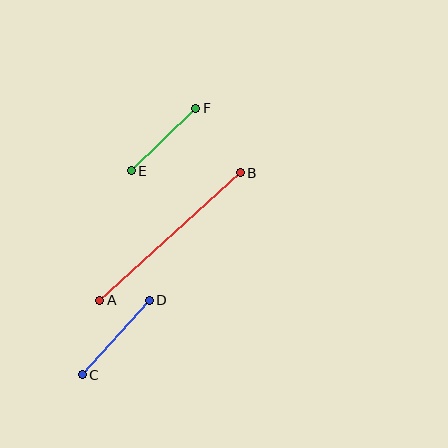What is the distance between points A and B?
The distance is approximately 190 pixels.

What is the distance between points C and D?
The distance is approximately 100 pixels.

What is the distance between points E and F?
The distance is approximately 90 pixels.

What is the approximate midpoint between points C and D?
The midpoint is at approximately (116, 338) pixels.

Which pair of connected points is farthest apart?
Points A and B are farthest apart.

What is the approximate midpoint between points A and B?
The midpoint is at approximately (170, 237) pixels.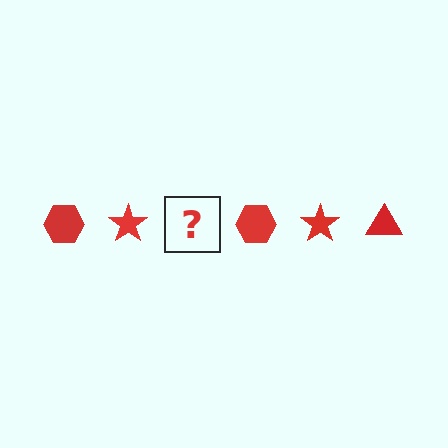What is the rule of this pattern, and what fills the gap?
The rule is that the pattern cycles through hexagon, star, triangle shapes in red. The gap should be filled with a red triangle.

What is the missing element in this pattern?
The missing element is a red triangle.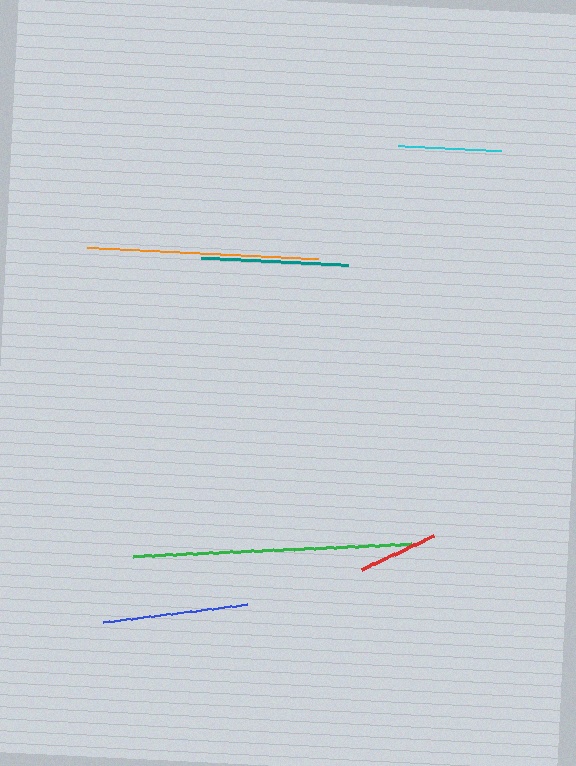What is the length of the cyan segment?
The cyan segment is approximately 104 pixels long.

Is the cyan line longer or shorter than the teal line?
The teal line is longer than the cyan line.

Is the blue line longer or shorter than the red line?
The blue line is longer than the red line.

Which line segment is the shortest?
The red line is the shortest at approximately 80 pixels.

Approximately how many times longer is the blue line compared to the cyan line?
The blue line is approximately 1.4 times the length of the cyan line.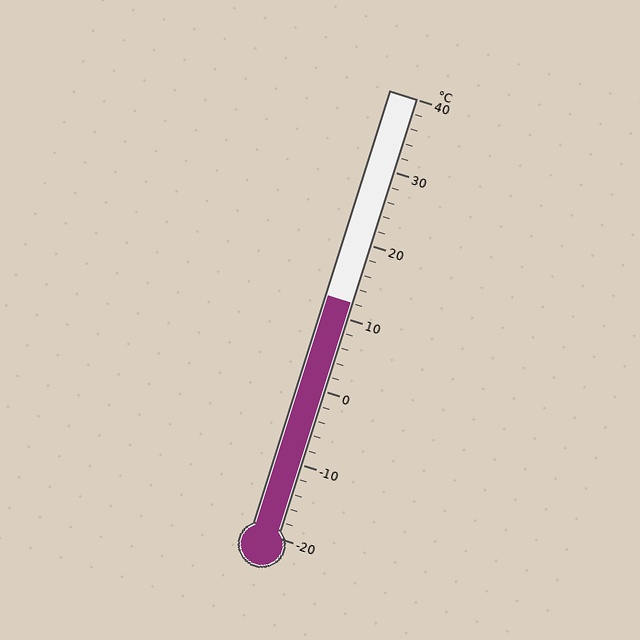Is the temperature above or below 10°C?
The temperature is above 10°C.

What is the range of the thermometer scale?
The thermometer scale ranges from -20°C to 40°C.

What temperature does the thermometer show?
The thermometer shows approximately 12°C.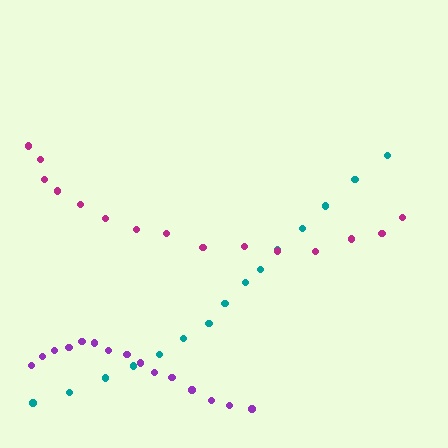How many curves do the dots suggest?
There are 3 distinct paths.